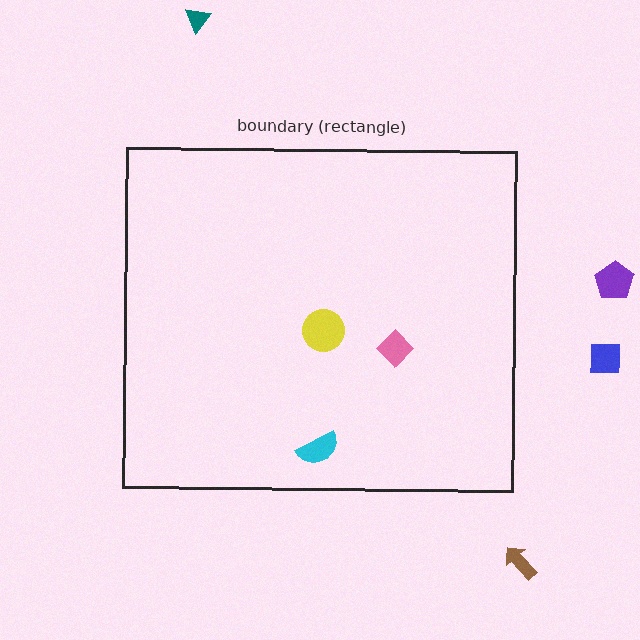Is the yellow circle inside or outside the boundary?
Inside.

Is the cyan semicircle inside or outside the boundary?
Inside.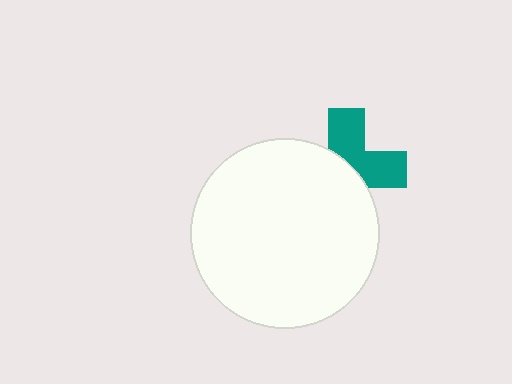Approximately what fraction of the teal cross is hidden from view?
Roughly 53% of the teal cross is hidden behind the white circle.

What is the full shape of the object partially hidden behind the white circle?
The partially hidden object is a teal cross.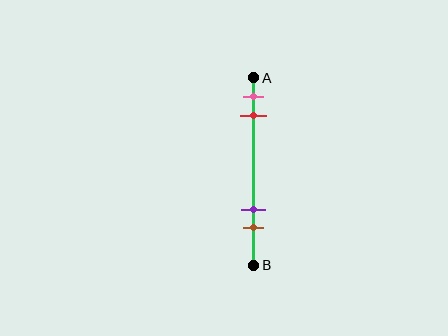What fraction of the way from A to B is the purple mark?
The purple mark is approximately 70% (0.7) of the way from A to B.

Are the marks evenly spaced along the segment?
No, the marks are not evenly spaced.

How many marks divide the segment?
There are 4 marks dividing the segment.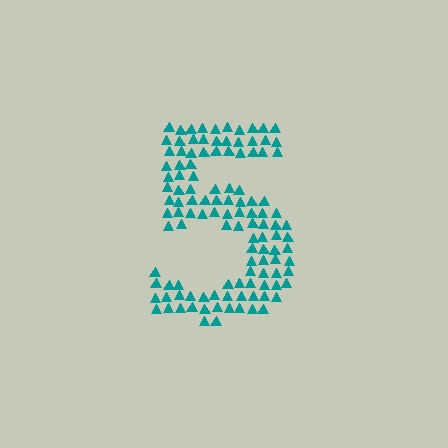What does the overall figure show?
The overall figure shows the digit 5.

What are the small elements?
The small elements are triangles.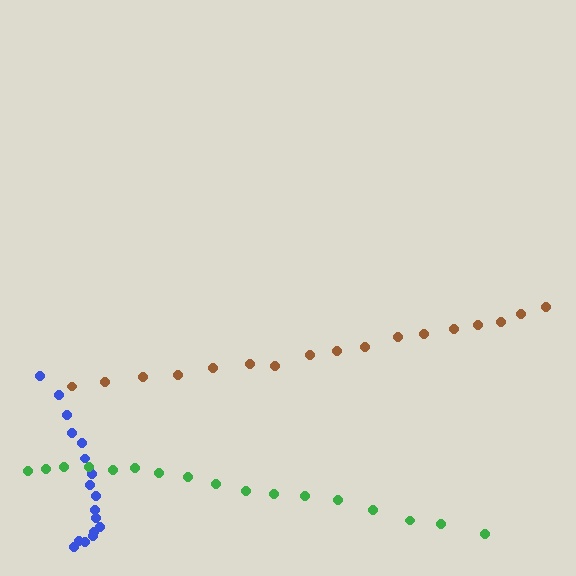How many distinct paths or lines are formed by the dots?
There are 3 distinct paths.